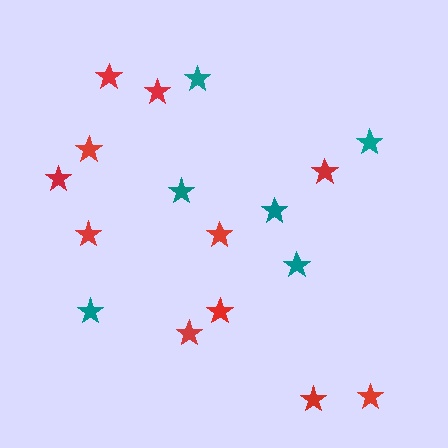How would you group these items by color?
There are 2 groups: one group of red stars (11) and one group of teal stars (6).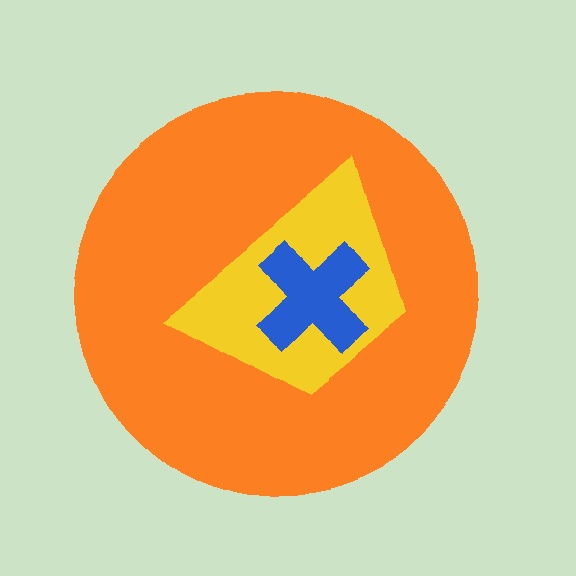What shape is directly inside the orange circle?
The yellow trapezoid.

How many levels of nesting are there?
3.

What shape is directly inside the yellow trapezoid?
The blue cross.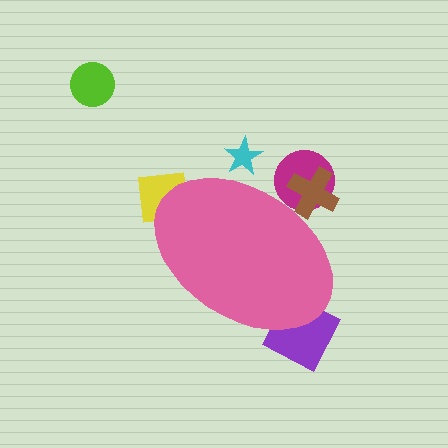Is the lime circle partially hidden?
No, the lime circle is fully visible.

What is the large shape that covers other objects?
A pink ellipse.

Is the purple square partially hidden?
Yes, the purple square is partially hidden behind the pink ellipse.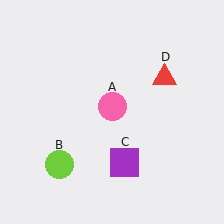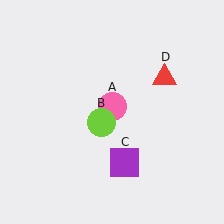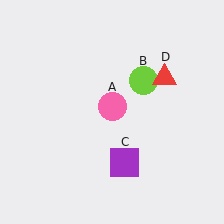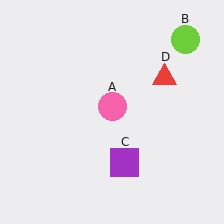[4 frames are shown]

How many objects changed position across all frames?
1 object changed position: lime circle (object B).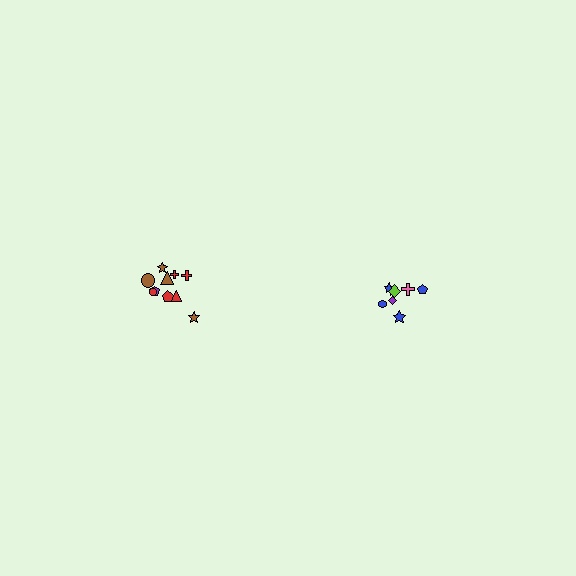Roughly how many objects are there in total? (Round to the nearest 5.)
Roughly 20 objects in total.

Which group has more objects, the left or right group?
The left group.